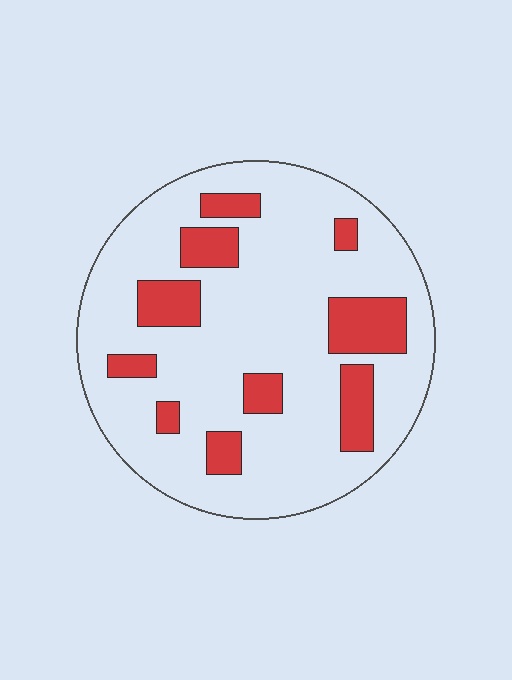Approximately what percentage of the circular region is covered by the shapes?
Approximately 20%.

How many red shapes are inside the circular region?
10.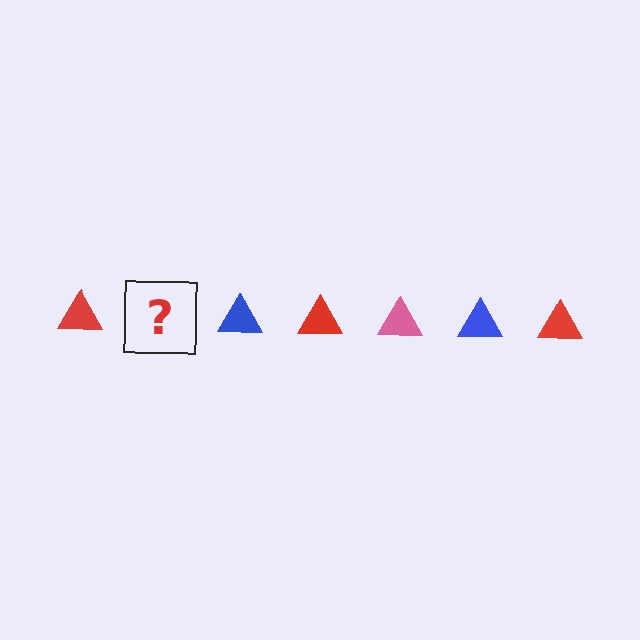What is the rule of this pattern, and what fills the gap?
The rule is that the pattern cycles through red, pink, blue triangles. The gap should be filled with a pink triangle.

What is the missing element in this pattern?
The missing element is a pink triangle.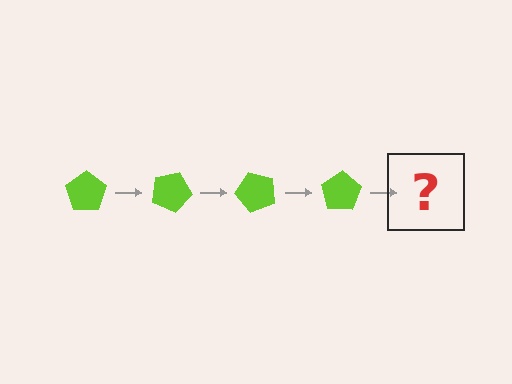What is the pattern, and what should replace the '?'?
The pattern is that the pentagon rotates 25 degrees each step. The '?' should be a lime pentagon rotated 100 degrees.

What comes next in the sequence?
The next element should be a lime pentagon rotated 100 degrees.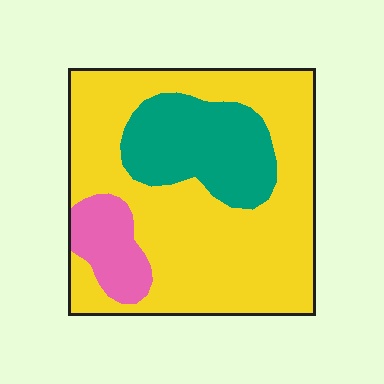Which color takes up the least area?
Pink, at roughly 10%.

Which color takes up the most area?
Yellow, at roughly 70%.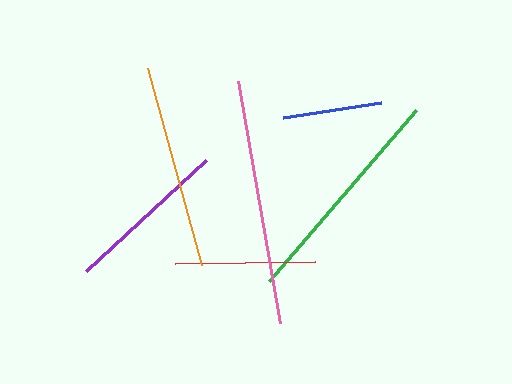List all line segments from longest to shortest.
From longest to shortest: pink, green, orange, purple, red, blue.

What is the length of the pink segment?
The pink segment is approximately 246 pixels long.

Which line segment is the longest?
The pink line is the longest at approximately 246 pixels.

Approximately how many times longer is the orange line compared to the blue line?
The orange line is approximately 2.1 times the length of the blue line.